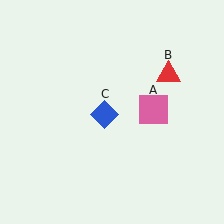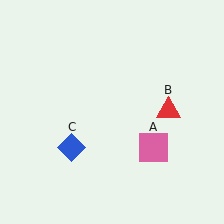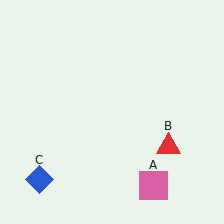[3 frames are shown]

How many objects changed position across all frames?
3 objects changed position: pink square (object A), red triangle (object B), blue diamond (object C).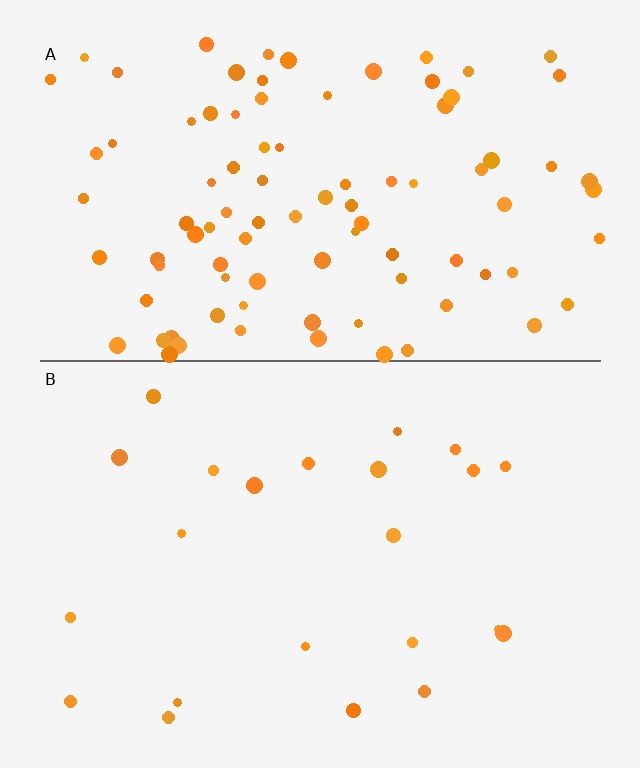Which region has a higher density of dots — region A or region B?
A (the top).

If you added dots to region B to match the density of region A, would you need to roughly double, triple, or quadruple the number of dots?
Approximately quadruple.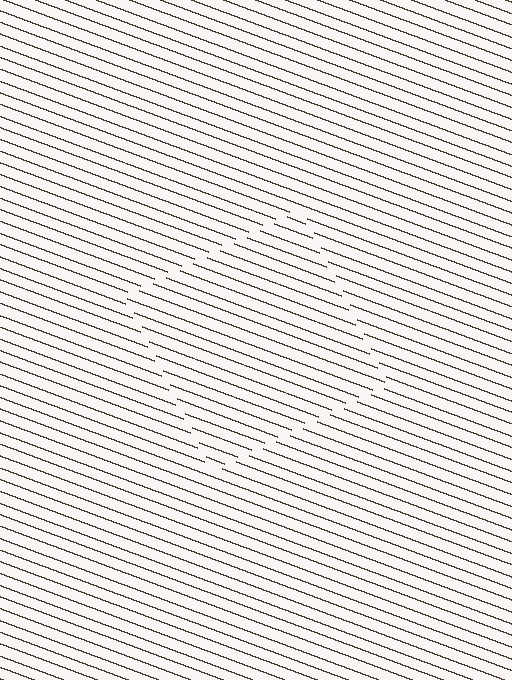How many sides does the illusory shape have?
4 sides — the line-ends trace a square.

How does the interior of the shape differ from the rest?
The interior of the shape contains the same grating, shifted by half a period — the contour is defined by the phase discontinuity where line-ends from the inner and outer gratings abut.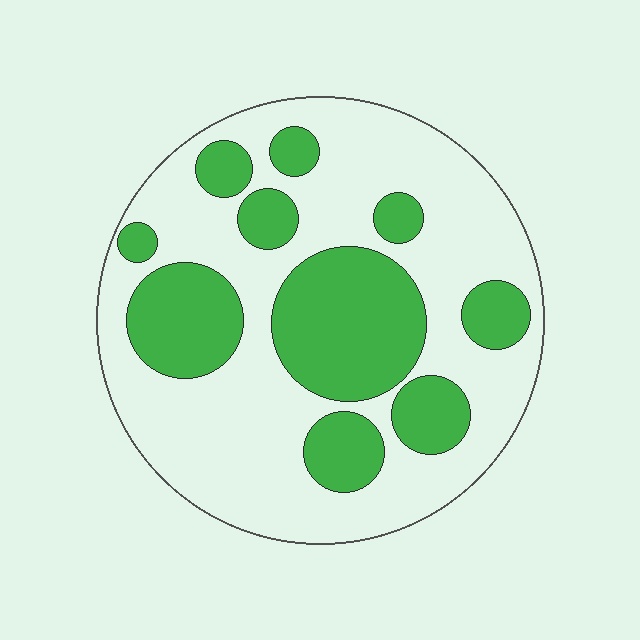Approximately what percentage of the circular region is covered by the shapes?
Approximately 35%.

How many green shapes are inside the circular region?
10.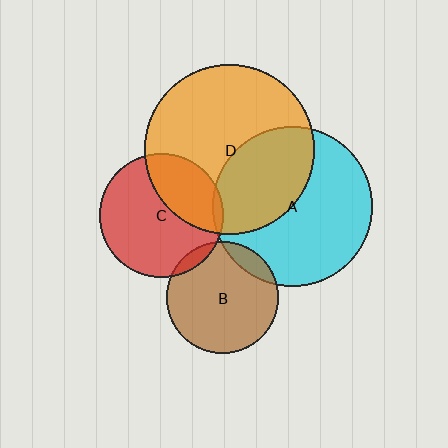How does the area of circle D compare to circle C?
Approximately 1.9 times.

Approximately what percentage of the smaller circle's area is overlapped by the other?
Approximately 35%.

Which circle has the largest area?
Circle D (orange).